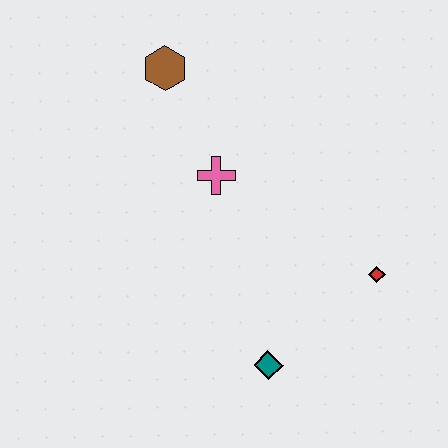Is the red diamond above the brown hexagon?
No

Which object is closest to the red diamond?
The teal diamond is closest to the red diamond.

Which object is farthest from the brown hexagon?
The teal diamond is farthest from the brown hexagon.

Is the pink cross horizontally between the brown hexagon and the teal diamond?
Yes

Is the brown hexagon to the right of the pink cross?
No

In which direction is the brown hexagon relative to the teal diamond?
The brown hexagon is above the teal diamond.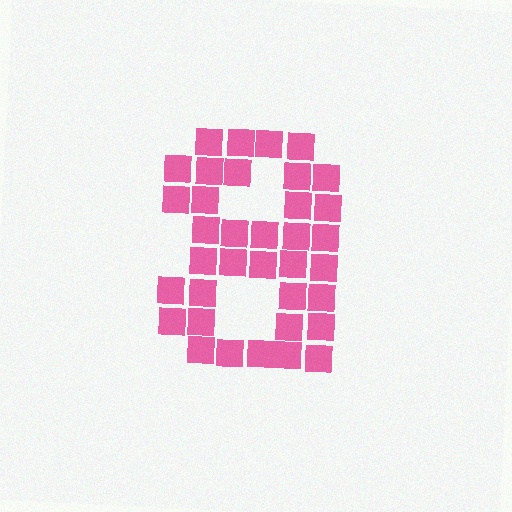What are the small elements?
The small elements are squares.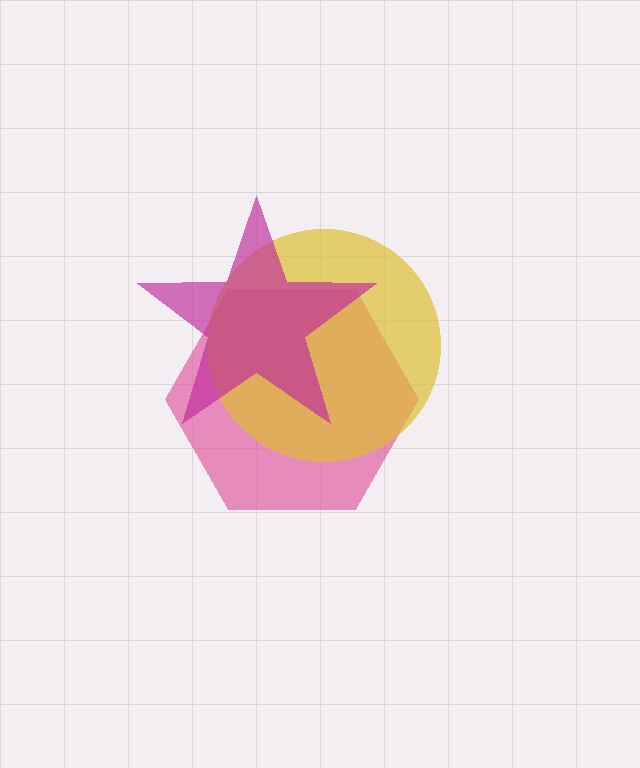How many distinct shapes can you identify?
There are 3 distinct shapes: a pink hexagon, a yellow circle, a magenta star.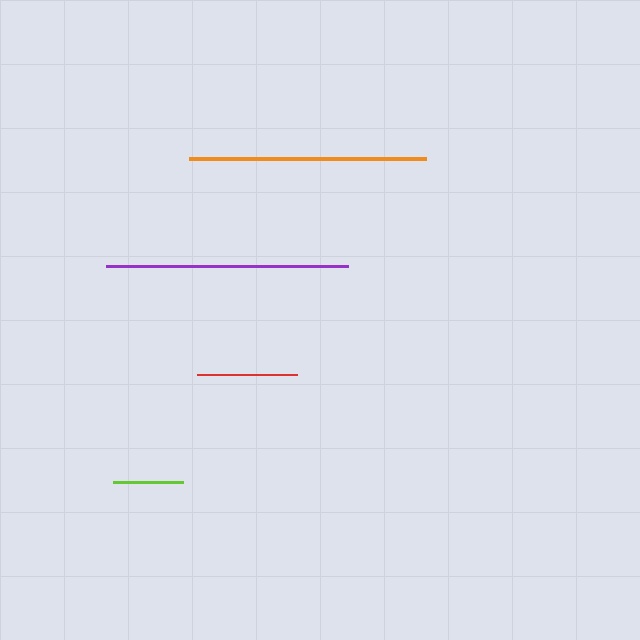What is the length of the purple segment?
The purple segment is approximately 242 pixels long.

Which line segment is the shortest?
The lime line is the shortest at approximately 70 pixels.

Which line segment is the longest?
The purple line is the longest at approximately 242 pixels.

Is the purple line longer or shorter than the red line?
The purple line is longer than the red line.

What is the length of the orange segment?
The orange segment is approximately 237 pixels long.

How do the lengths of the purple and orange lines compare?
The purple and orange lines are approximately the same length.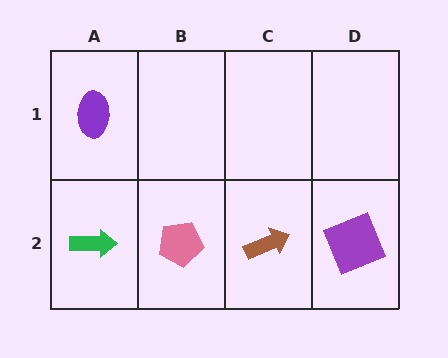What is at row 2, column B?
A pink pentagon.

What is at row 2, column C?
A brown arrow.